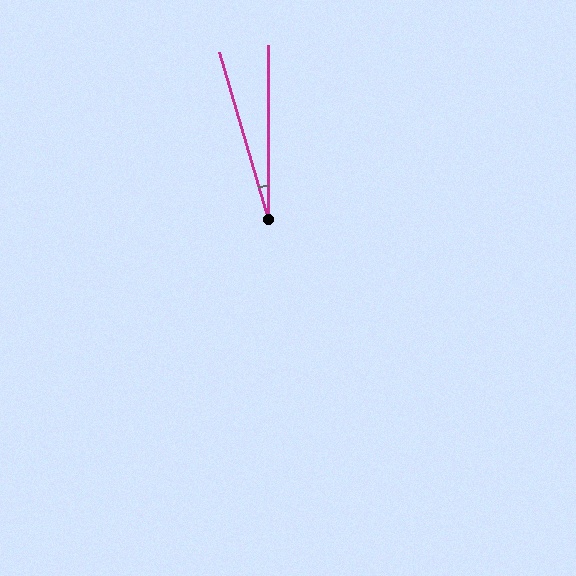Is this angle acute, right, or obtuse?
It is acute.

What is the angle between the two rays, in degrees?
Approximately 17 degrees.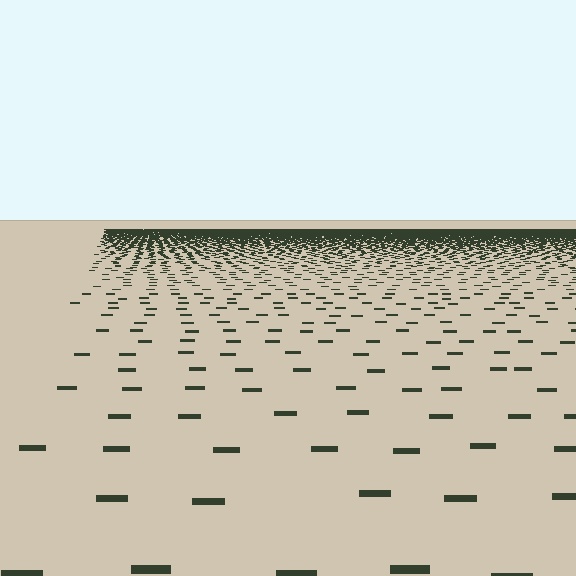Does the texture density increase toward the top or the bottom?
Density increases toward the top.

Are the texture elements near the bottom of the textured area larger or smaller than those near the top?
Larger. Near the bottom, elements are closer to the viewer and appear at a bigger on-screen size.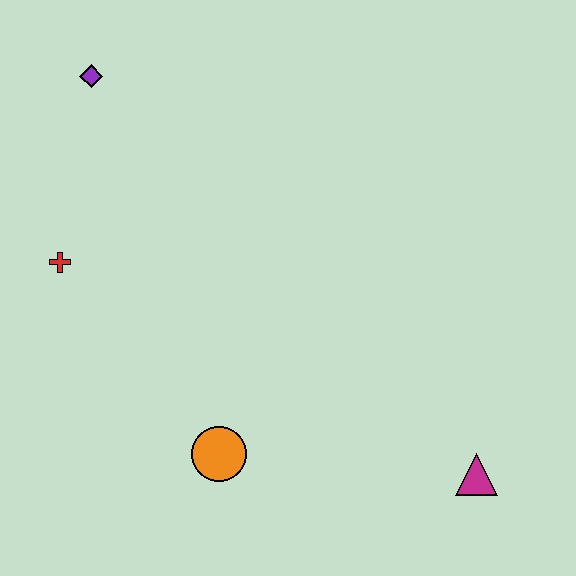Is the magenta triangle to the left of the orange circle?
No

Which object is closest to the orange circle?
The red cross is closest to the orange circle.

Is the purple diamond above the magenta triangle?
Yes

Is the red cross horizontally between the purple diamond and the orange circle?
No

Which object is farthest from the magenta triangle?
The purple diamond is farthest from the magenta triangle.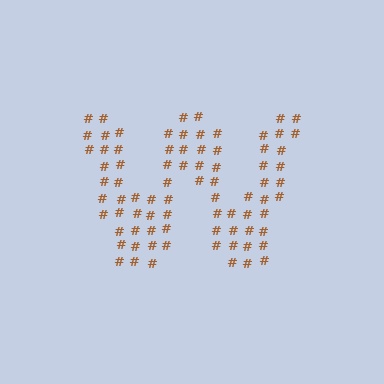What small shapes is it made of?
It is made of small hash symbols.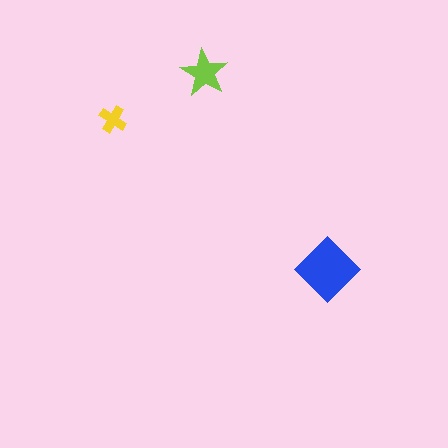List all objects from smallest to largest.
The yellow cross, the lime star, the blue diamond.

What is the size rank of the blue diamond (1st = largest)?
1st.